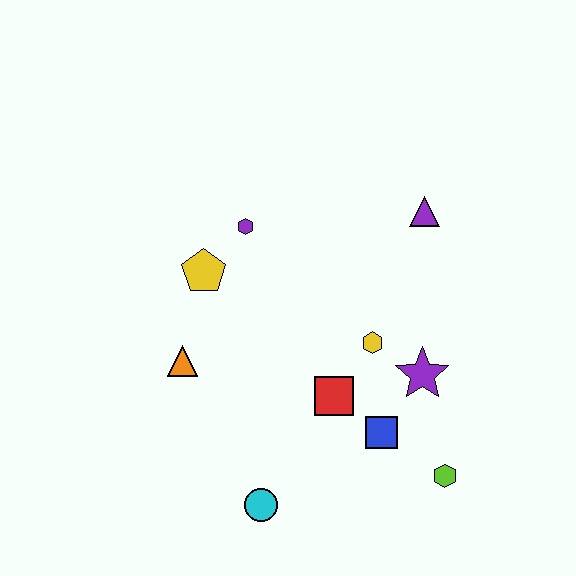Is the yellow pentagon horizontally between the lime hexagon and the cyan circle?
No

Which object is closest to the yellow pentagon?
The purple hexagon is closest to the yellow pentagon.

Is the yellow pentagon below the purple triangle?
Yes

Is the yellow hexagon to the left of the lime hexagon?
Yes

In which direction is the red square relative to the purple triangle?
The red square is below the purple triangle.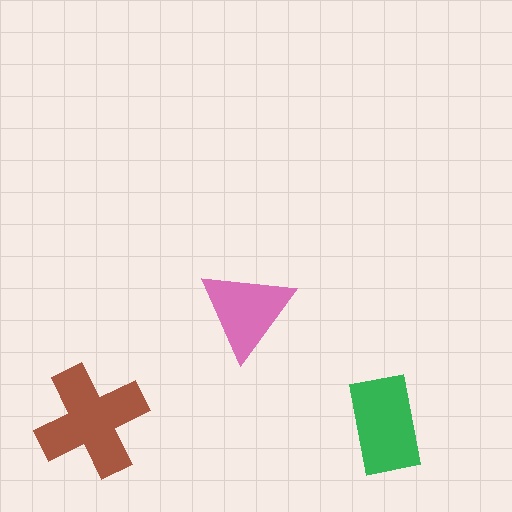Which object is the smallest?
The pink triangle.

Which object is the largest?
The brown cross.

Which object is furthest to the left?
The brown cross is leftmost.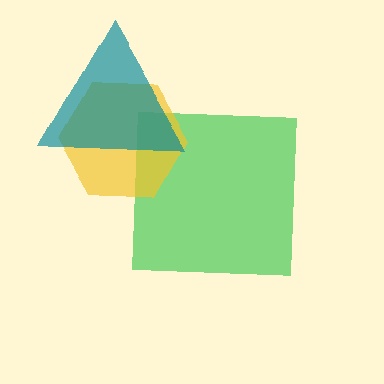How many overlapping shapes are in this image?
There are 3 overlapping shapes in the image.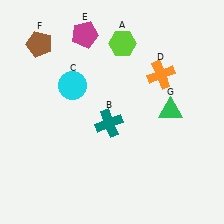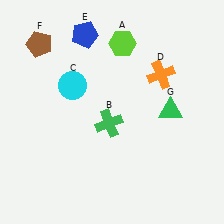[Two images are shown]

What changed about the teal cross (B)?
In Image 1, B is teal. In Image 2, it changed to green.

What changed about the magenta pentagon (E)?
In Image 1, E is magenta. In Image 2, it changed to blue.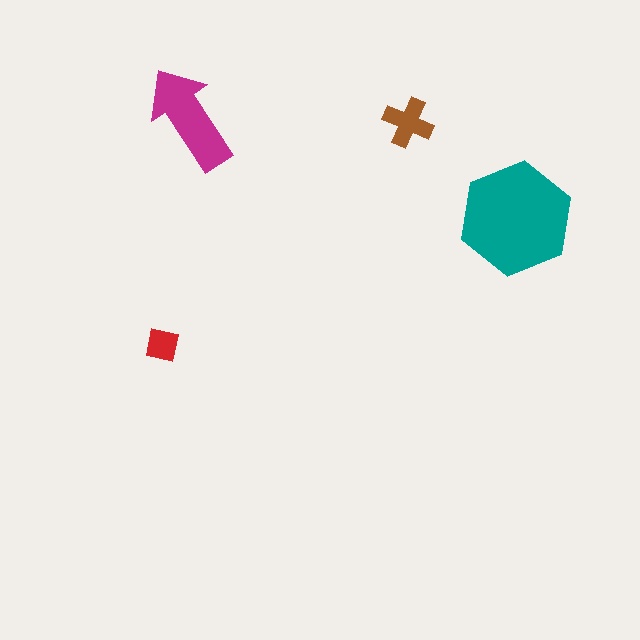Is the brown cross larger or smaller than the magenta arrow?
Smaller.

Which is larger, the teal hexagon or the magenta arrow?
The teal hexagon.